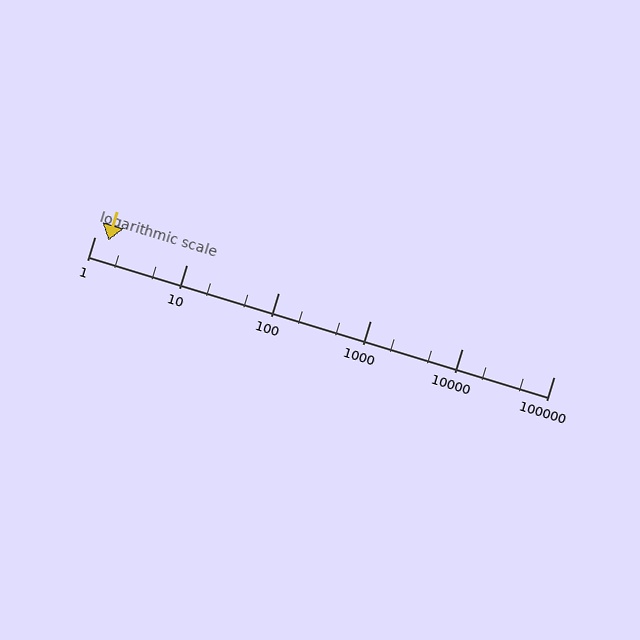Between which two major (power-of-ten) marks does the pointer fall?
The pointer is between 1 and 10.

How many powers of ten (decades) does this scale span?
The scale spans 5 decades, from 1 to 100000.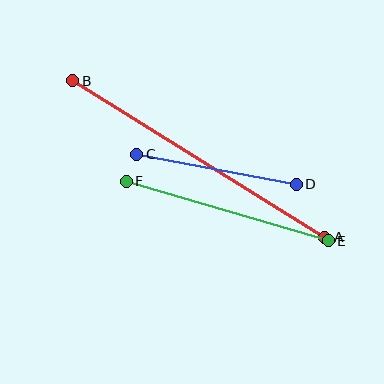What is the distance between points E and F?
The distance is approximately 211 pixels.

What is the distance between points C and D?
The distance is approximately 162 pixels.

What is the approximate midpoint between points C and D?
The midpoint is at approximately (216, 169) pixels.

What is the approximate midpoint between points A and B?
The midpoint is at approximately (199, 159) pixels.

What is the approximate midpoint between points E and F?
The midpoint is at approximately (227, 211) pixels.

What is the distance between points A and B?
The distance is approximately 297 pixels.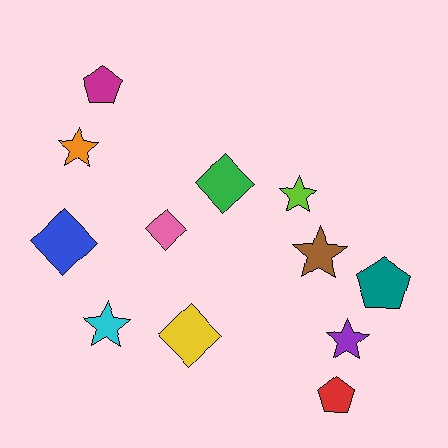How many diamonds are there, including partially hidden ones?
There are 4 diamonds.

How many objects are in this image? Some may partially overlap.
There are 12 objects.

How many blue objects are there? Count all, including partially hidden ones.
There is 1 blue object.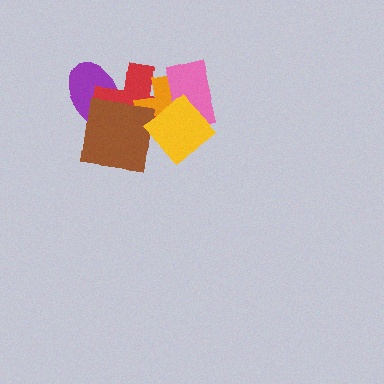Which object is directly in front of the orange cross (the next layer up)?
The brown square is directly in front of the orange cross.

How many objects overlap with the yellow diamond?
4 objects overlap with the yellow diamond.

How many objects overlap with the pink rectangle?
3 objects overlap with the pink rectangle.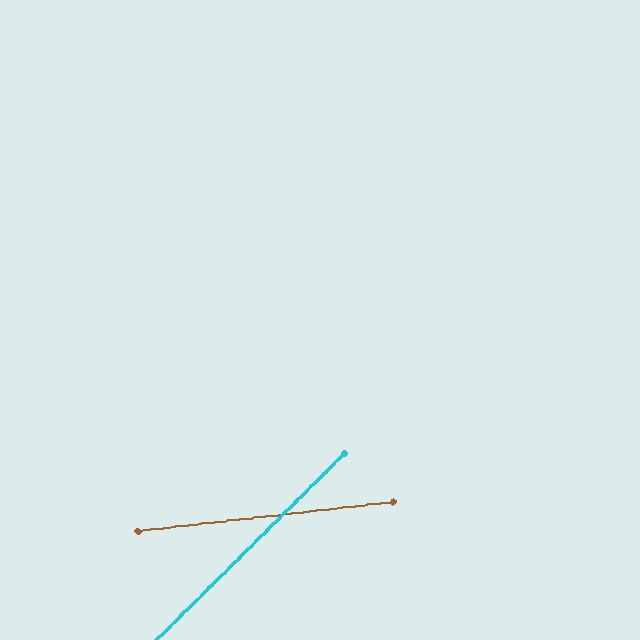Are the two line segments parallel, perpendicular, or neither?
Neither parallel nor perpendicular — they differ by about 38°.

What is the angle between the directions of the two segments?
Approximately 38 degrees.